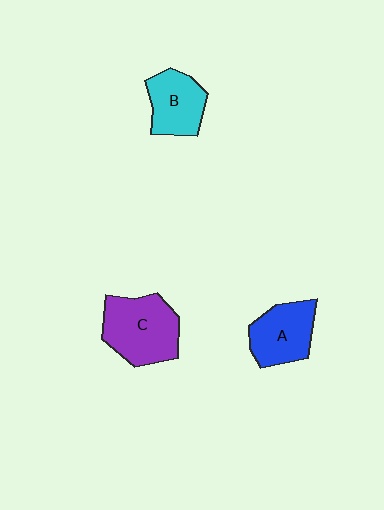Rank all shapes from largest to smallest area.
From largest to smallest: C (purple), A (blue), B (cyan).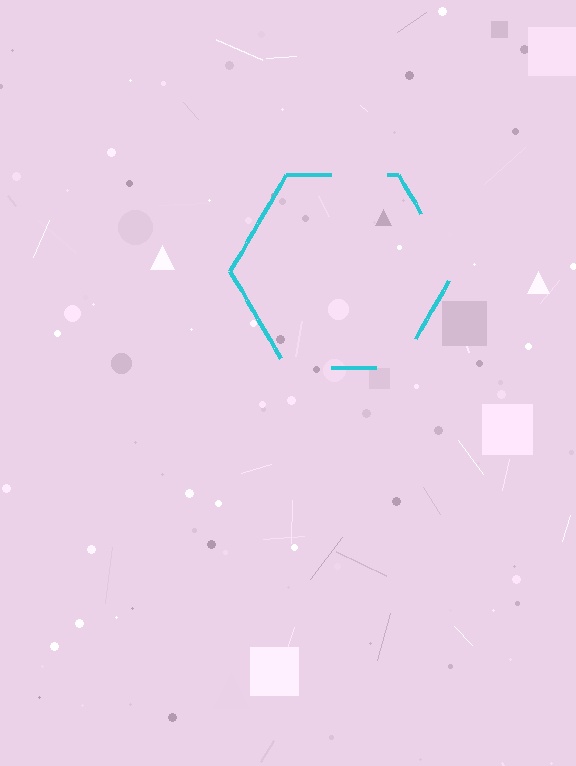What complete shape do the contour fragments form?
The contour fragments form a hexagon.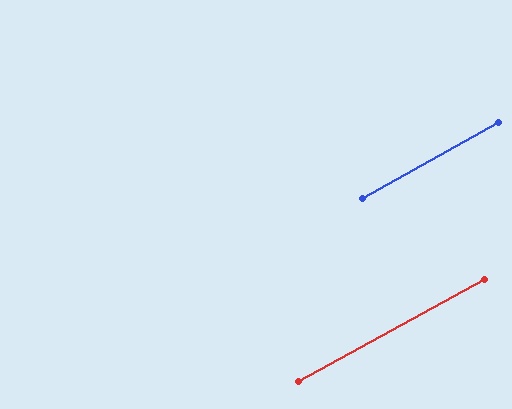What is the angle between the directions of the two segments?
Approximately 1 degree.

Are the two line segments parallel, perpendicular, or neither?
Parallel — their directions differ by only 0.8°.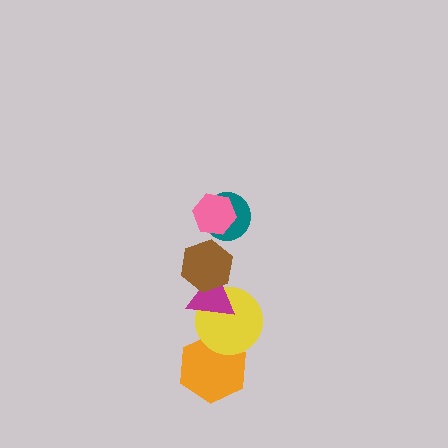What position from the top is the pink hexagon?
The pink hexagon is 1st from the top.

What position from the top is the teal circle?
The teal circle is 2nd from the top.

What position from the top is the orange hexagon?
The orange hexagon is 6th from the top.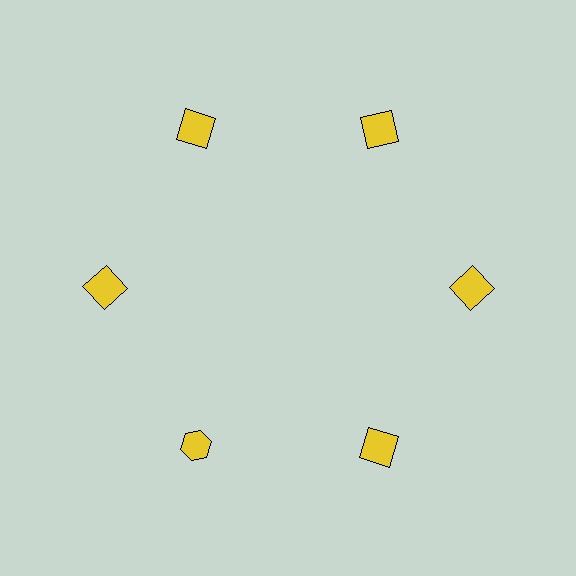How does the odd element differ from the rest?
It has a different shape: hexagon instead of square.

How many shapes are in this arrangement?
There are 6 shapes arranged in a ring pattern.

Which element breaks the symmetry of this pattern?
The yellow hexagon at roughly the 7 o'clock position breaks the symmetry. All other shapes are yellow squares.